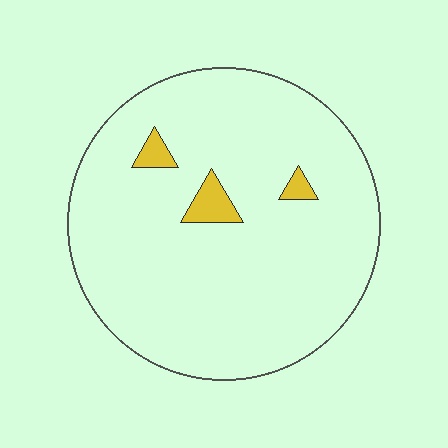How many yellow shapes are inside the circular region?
3.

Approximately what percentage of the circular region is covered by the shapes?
Approximately 5%.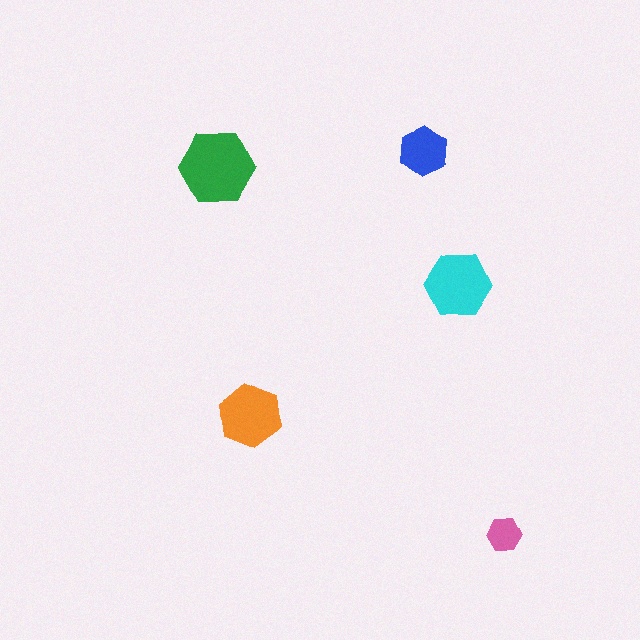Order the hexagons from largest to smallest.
the green one, the cyan one, the orange one, the blue one, the pink one.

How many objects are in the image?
There are 5 objects in the image.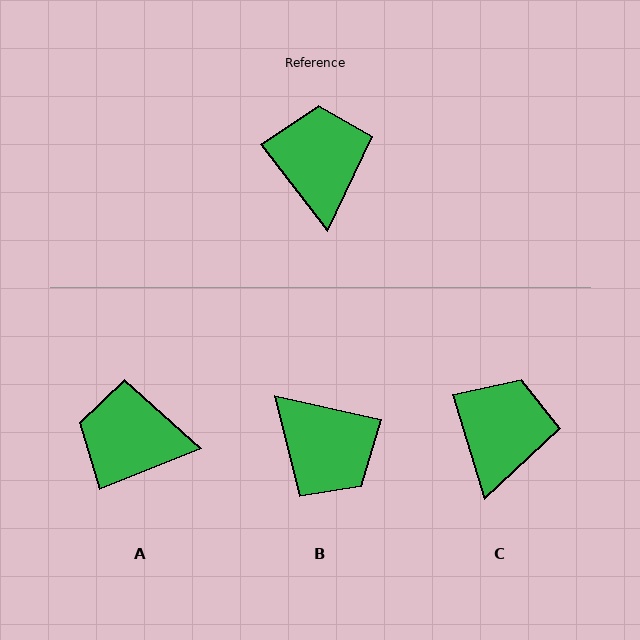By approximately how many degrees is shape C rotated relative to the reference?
Approximately 21 degrees clockwise.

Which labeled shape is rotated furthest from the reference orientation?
B, about 141 degrees away.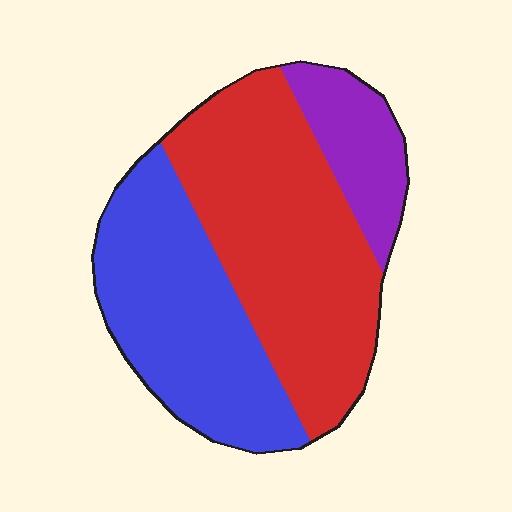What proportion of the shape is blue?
Blue covers around 35% of the shape.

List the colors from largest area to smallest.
From largest to smallest: red, blue, purple.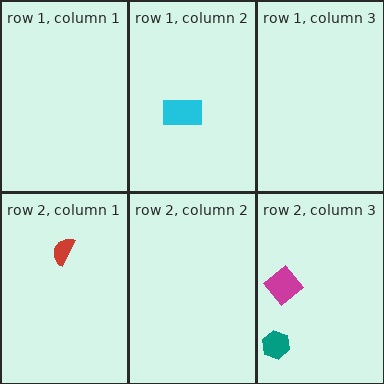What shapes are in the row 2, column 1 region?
The red semicircle.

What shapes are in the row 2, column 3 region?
The teal hexagon, the magenta diamond.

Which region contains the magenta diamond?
The row 2, column 3 region.